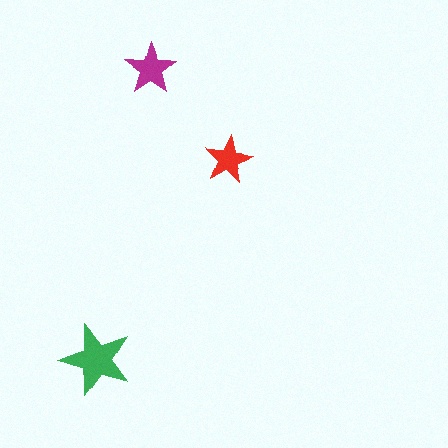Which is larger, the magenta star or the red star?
The magenta one.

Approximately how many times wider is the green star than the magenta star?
About 1.5 times wider.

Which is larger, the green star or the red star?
The green one.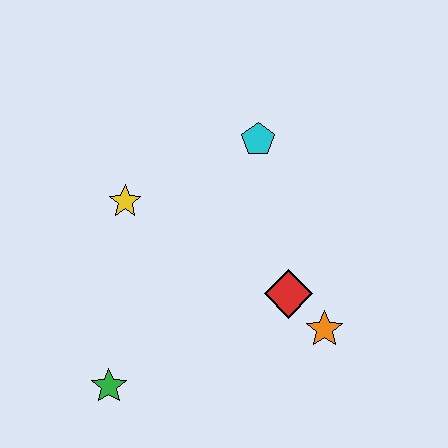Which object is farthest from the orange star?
The yellow star is farthest from the orange star.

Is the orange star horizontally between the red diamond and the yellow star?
No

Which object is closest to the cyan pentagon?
The yellow star is closest to the cyan pentagon.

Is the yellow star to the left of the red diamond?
Yes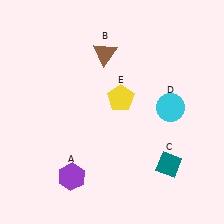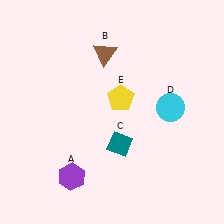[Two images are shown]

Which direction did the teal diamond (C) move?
The teal diamond (C) moved left.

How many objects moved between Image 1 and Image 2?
1 object moved between the two images.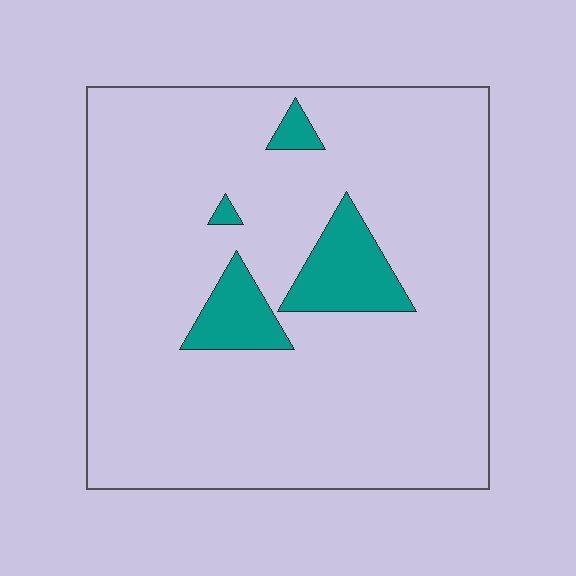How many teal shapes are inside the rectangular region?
4.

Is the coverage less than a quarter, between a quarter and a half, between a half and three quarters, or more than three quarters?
Less than a quarter.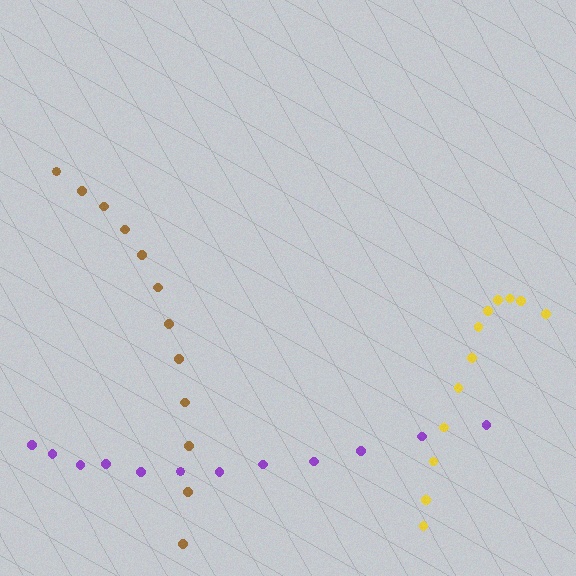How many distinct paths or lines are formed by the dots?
There are 3 distinct paths.